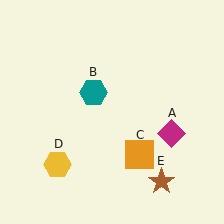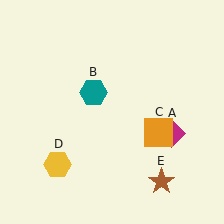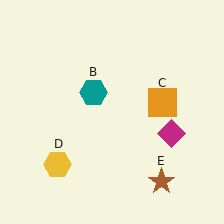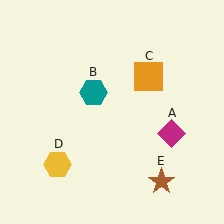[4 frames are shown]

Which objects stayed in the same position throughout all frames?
Magenta diamond (object A) and teal hexagon (object B) and yellow hexagon (object D) and brown star (object E) remained stationary.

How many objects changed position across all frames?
1 object changed position: orange square (object C).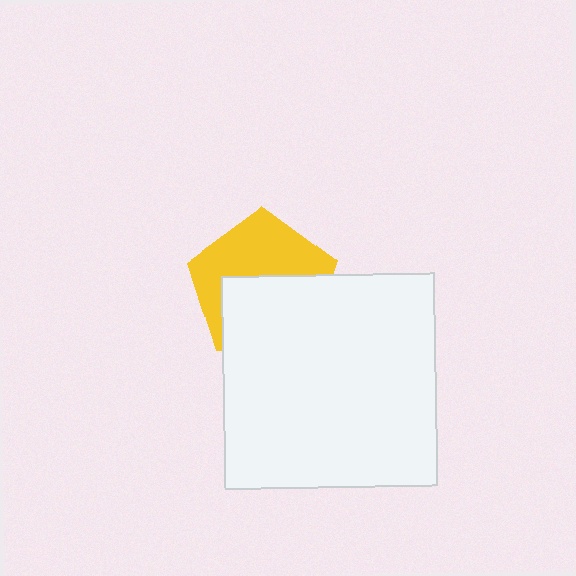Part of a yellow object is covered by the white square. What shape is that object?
It is a pentagon.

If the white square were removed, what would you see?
You would see the complete yellow pentagon.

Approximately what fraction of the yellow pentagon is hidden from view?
Roughly 49% of the yellow pentagon is hidden behind the white square.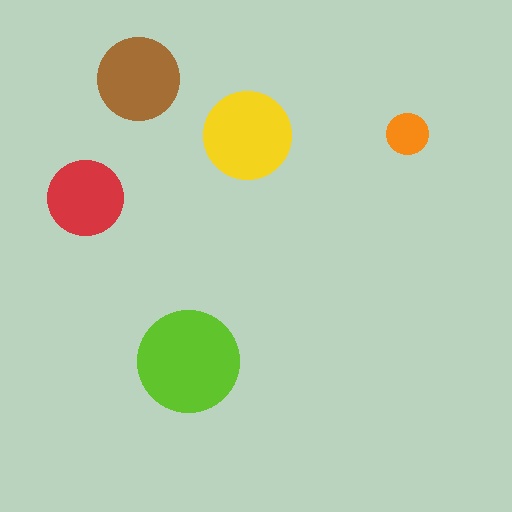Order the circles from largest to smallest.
the lime one, the yellow one, the brown one, the red one, the orange one.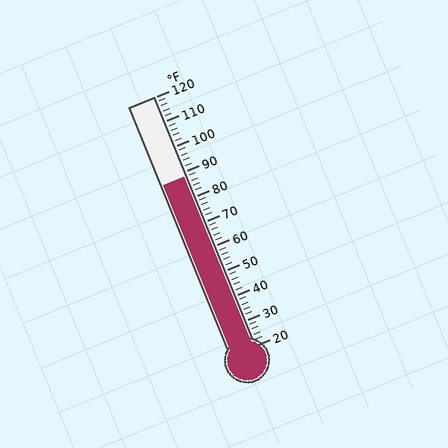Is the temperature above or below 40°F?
The temperature is above 40°F.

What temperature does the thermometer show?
The thermometer shows approximately 88°F.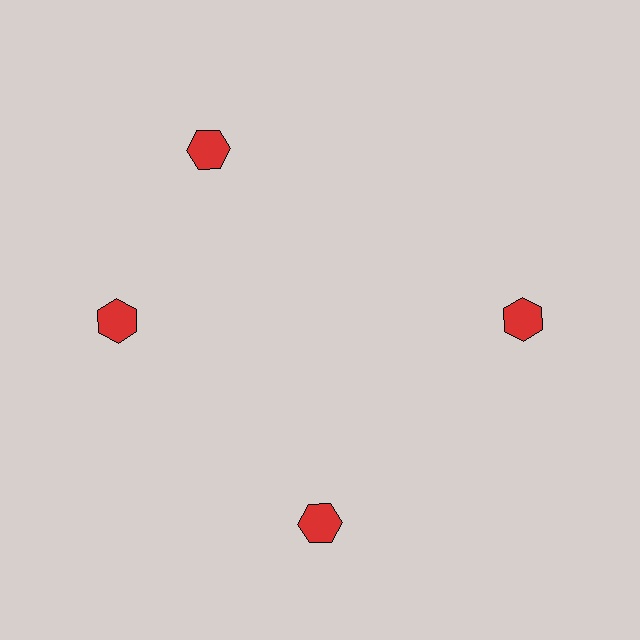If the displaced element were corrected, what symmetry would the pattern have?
It would have 4-fold rotational symmetry — the pattern would map onto itself every 90 degrees.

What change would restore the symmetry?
The symmetry would be restored by rotating it back into even spacing with its neighbors so that all 4 hexagons sit at equal angles and equal distance from the center.